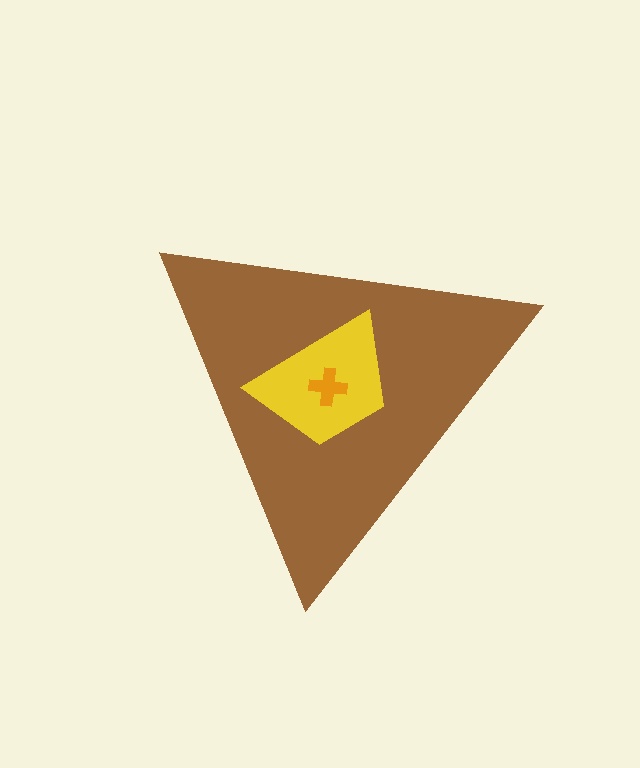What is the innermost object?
The orange cross.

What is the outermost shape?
The brown triangle.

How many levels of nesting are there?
3.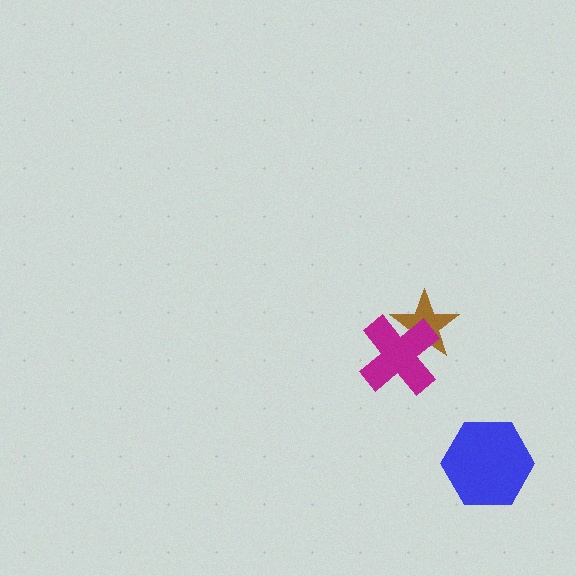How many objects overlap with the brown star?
1 object overlaps with the brown star.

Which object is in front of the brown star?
The magenta cross is in front of the brown star.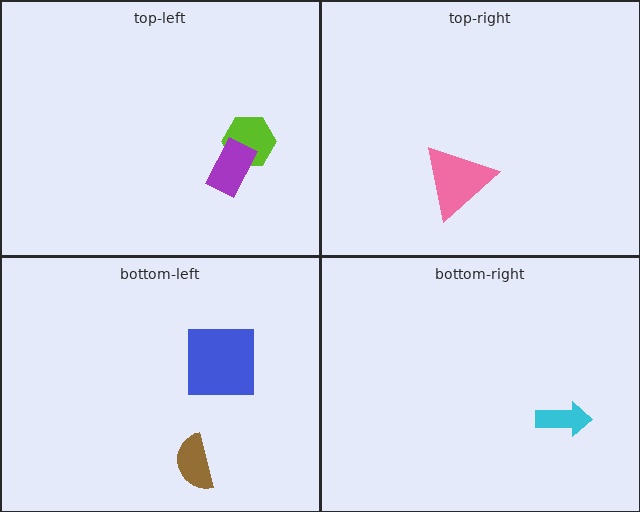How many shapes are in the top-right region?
1.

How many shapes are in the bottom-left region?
2.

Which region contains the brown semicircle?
The bottom-left region.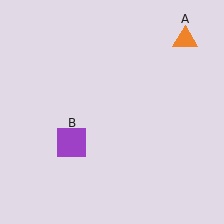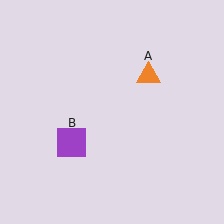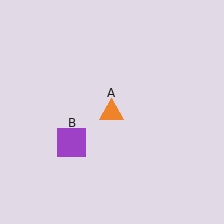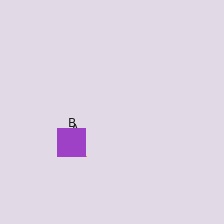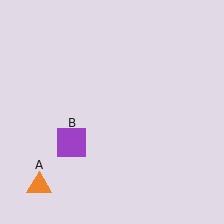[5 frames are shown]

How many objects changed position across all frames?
1 object changed position: orange triangle (object A).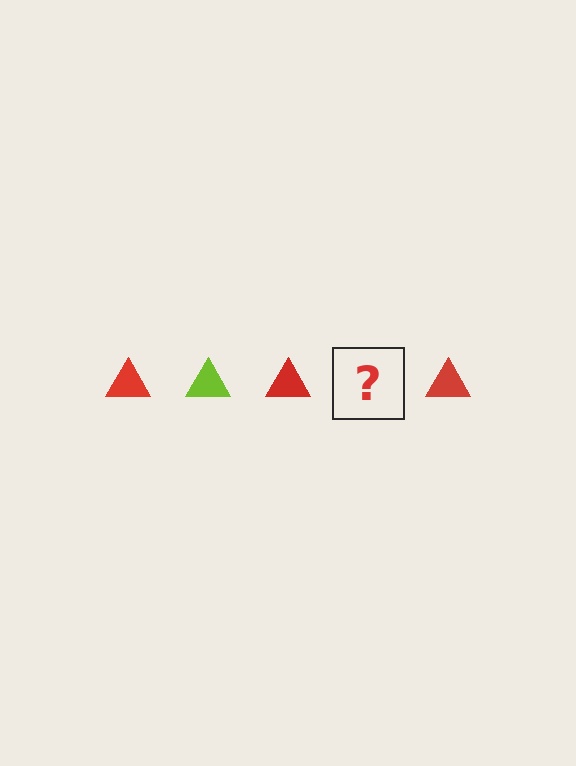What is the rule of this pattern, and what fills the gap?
The rule is that the pattern cycles through red, lime triangles. The gap should be filled with a lime triangle.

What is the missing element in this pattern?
The missing element is a lime triangle.